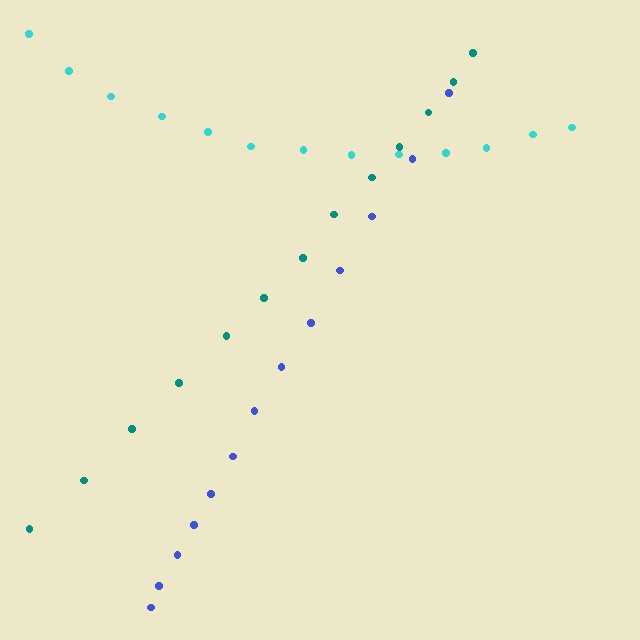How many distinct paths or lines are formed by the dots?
There are 3 distinct paths.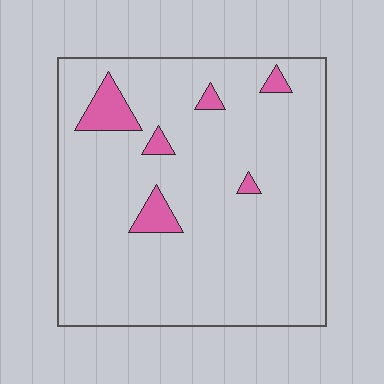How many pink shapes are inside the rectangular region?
6.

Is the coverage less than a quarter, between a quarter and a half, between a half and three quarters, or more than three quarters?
Less than a quarter.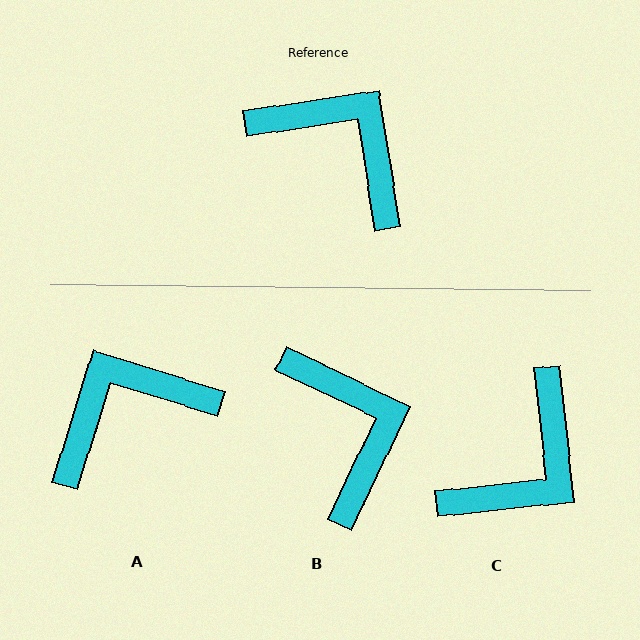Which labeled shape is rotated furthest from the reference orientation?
C, about 93 degrees away.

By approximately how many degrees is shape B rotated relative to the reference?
Approximately 34 degrees clockwise.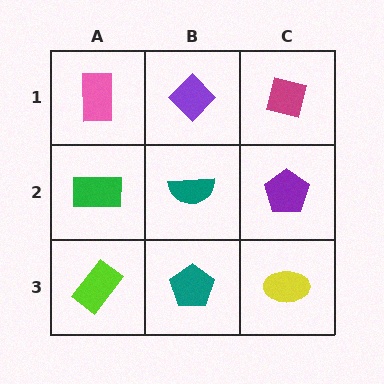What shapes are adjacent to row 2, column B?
A purple diamond (row 1, column B), a teal pentagon (row 3, column B), a green rectangle (row 2, column A), a purple pentagon (row 2, column C).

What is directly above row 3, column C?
A purple pentagon.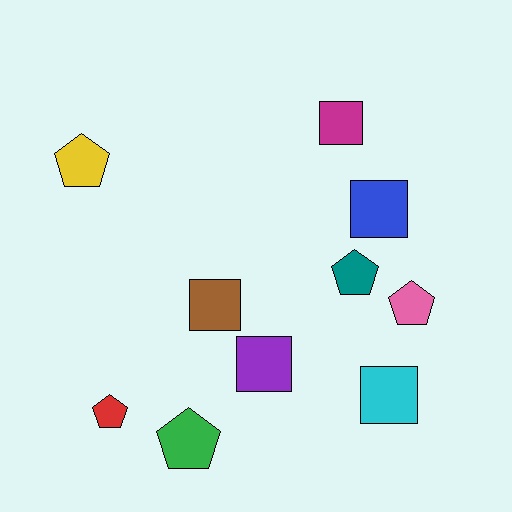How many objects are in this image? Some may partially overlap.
There are 10 objects.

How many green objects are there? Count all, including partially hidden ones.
There is 1 green object.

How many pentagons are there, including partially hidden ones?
There are 5 pentagons.